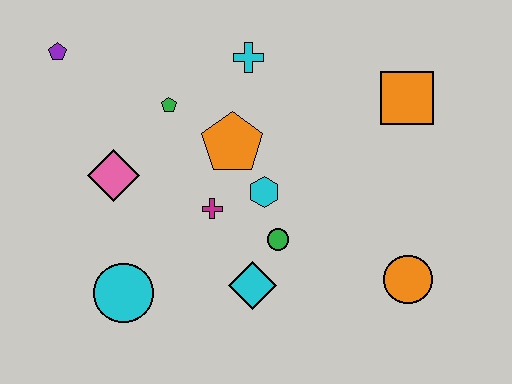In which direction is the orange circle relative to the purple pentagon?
The orange circle is to the right of the purple pentagon.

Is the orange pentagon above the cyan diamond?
Yes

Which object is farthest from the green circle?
The purple pentagon is farthest from the green circle.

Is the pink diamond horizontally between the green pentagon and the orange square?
No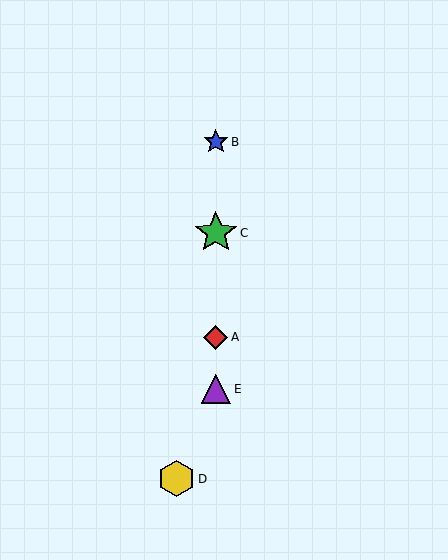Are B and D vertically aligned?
No, B is at x≈216 and D is at x≈177.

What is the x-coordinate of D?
Object D is at x≈177.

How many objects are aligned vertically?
4 objects (A, B, C, E) are aligned vertically.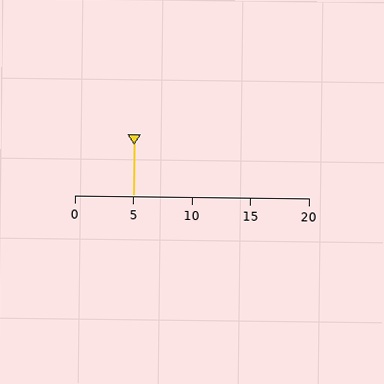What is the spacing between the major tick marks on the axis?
The major ticks are spaced 5 apart.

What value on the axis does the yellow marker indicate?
The marker indicates approximately 5.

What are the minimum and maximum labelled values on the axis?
The axis runs from 0 to 20.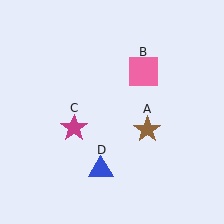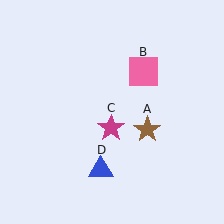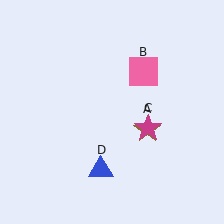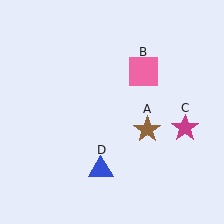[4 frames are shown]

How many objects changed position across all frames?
1 object changed position: magenta star (object C).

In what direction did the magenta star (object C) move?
The magenta star (object C) moved right.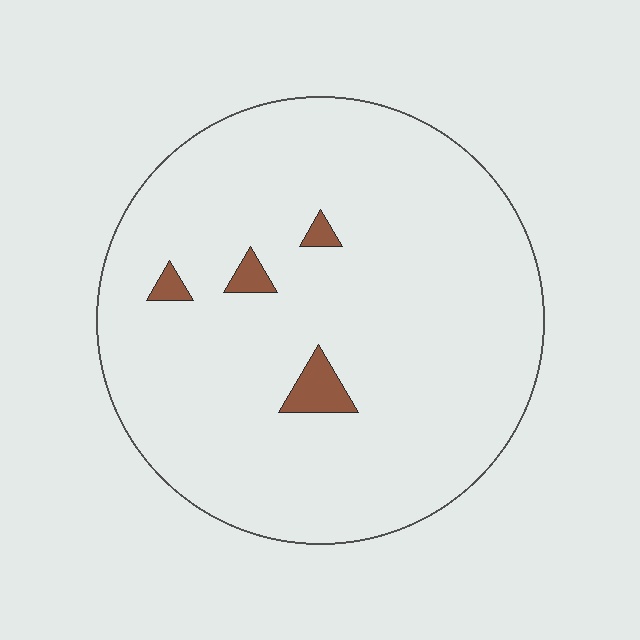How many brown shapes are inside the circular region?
4.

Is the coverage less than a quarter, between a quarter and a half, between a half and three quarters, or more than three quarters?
Less than a quarter.